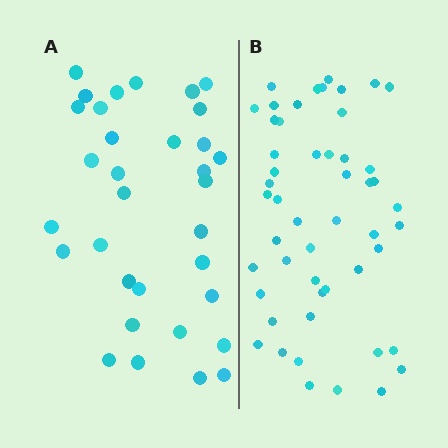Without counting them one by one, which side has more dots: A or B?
Region B (the right region) has more dots.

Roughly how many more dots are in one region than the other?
Region B has approximately 20 more dots than region A.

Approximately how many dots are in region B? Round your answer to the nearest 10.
About 50 dots. (The exact count is 51, which rounds to 50.)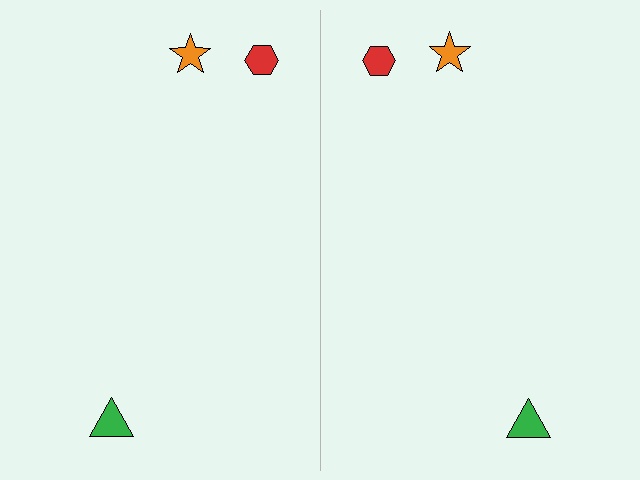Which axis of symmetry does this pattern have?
The pattern has a vertical axis of symmetry running through the center of the image.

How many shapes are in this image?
There are 6 shapes in this image.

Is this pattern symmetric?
Yes, this pattern has bilateral (reflection) symmetry.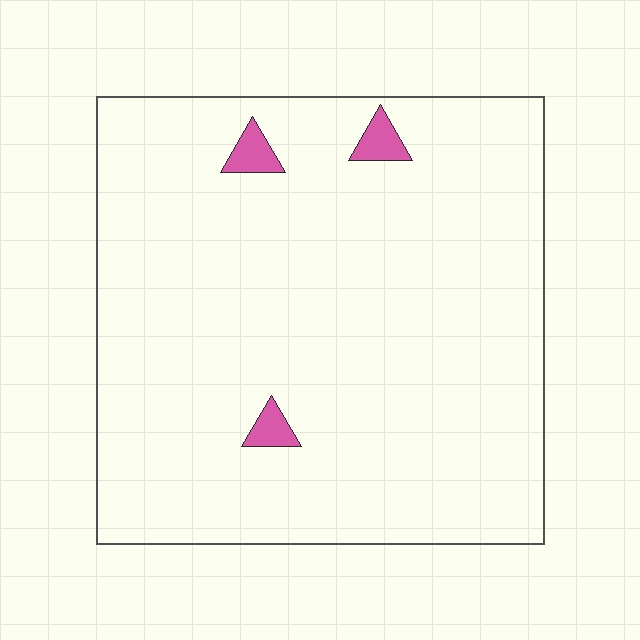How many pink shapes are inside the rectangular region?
3.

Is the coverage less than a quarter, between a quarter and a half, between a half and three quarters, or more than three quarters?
Less than a quarter.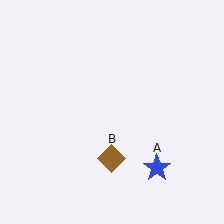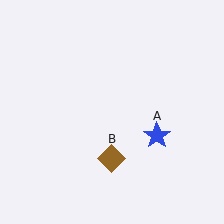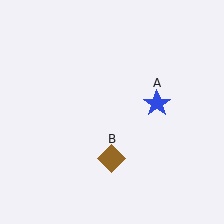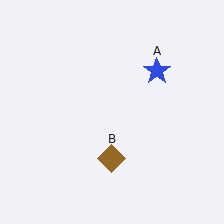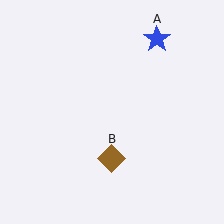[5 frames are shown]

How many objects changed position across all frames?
1 object changed position: blue star (object A).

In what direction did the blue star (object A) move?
The blue star (object A) moved up.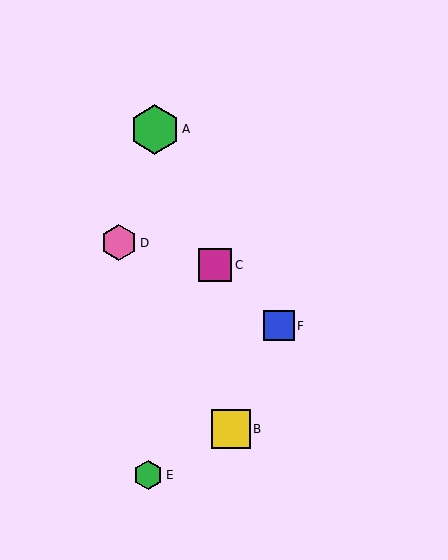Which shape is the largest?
The green hexagon (labeled A) is the largest.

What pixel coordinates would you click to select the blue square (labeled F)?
Click at (279, 326) to select the blue square F.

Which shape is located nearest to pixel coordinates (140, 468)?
The green hexagon (labeled E) at (148, 475) is nearest to that location.